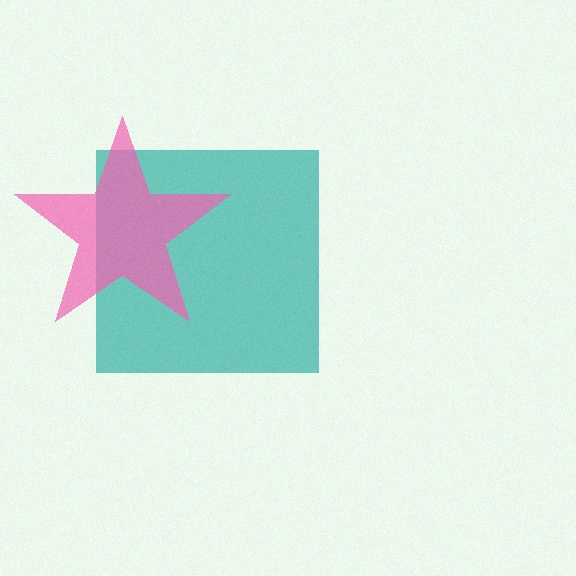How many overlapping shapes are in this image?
There are 2 overlapping shapes in the image.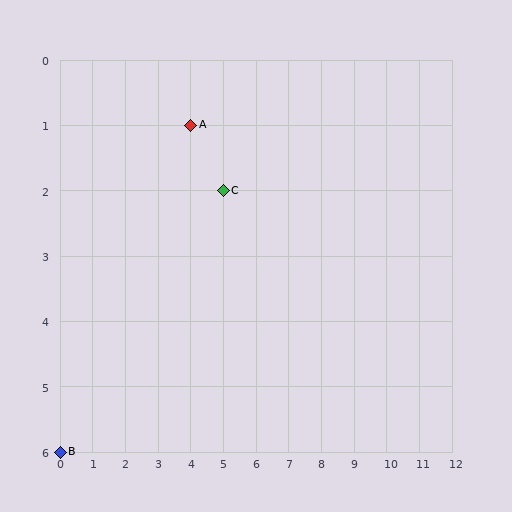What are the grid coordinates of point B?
Point B is at grid coordinates (0, 6).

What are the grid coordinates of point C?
Point C is at grid coordinates (5, 2).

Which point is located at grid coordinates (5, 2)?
Point C is at (5, 2).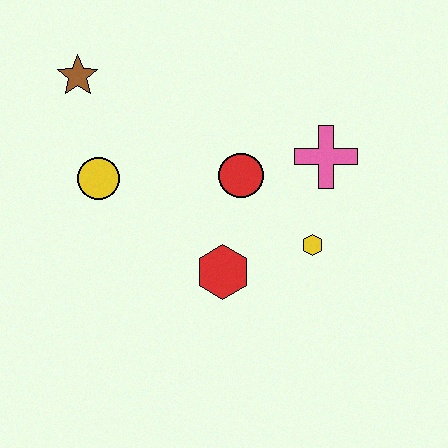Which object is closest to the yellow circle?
The brown star is closest to the yellow circle.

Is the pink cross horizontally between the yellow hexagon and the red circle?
No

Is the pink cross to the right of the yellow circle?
Yes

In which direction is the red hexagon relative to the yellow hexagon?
The red hexagon is to the left of the yellow hexagon.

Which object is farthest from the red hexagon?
The brown star is farthest from the red hexagon.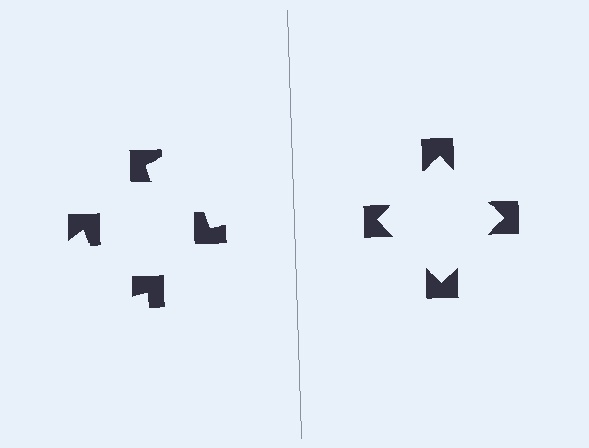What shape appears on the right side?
An illusory square.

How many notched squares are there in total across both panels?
8 — 4 on each side.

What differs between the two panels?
The notched squares are positioned identically on both sides; only the wedge orientations differ. On the right they align to a square; on the left they are misaligned.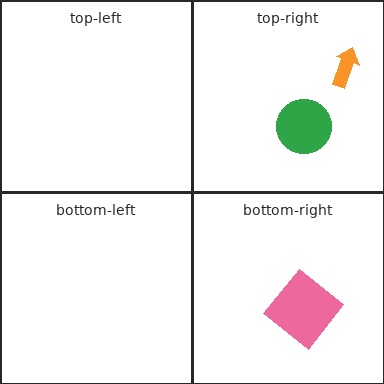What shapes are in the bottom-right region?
The pink diamond.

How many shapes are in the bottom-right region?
1.